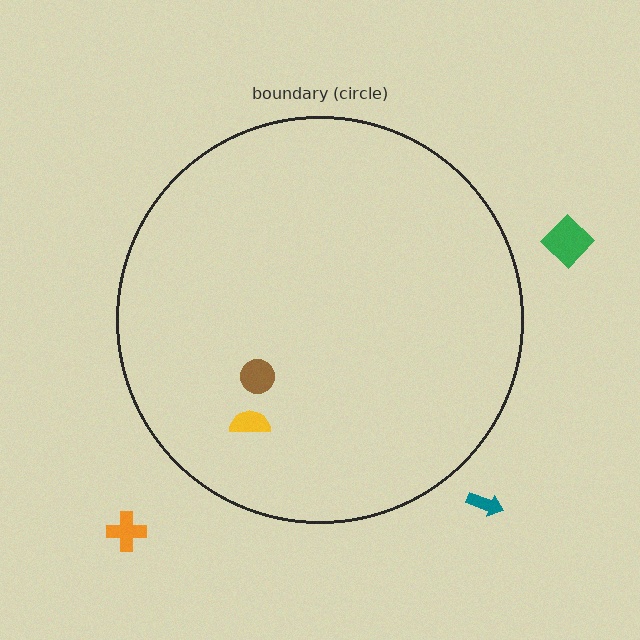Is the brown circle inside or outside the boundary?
Inside.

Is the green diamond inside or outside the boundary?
Outside.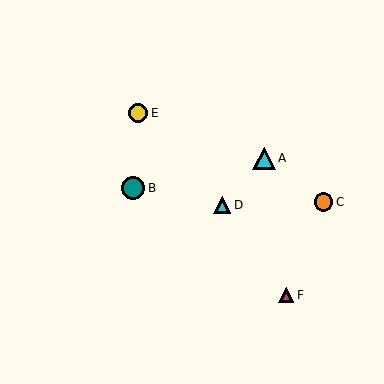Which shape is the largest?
The teal circle (labeled B) is the largest.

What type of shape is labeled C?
Shape C is an orange circle.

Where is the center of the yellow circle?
The center of the yellow circle is at (138, 113).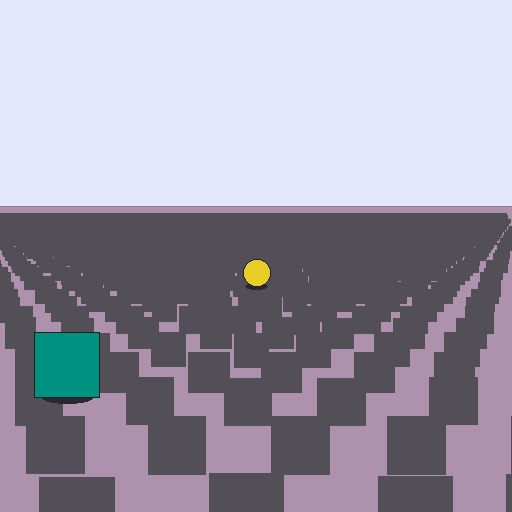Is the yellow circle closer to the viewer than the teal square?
No. The teal square is closer — you can tell from the texture gradient: the ground texture is coarser near it.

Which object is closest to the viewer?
The teal square is closest. The texture marks near it are larger and more spread out.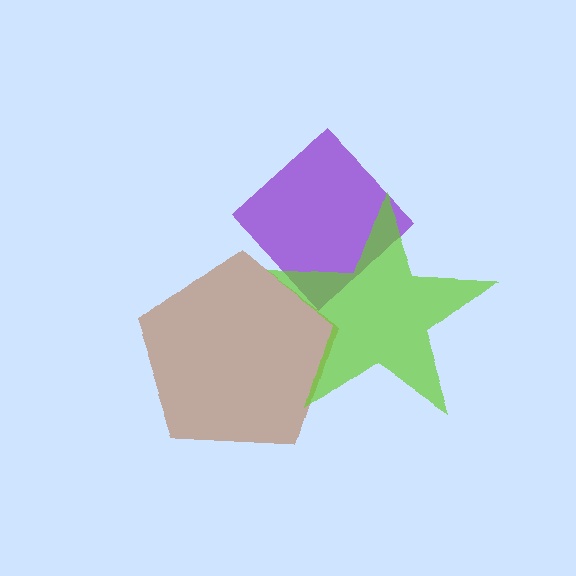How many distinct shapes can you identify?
There are 3 distinct shapes: a purple diamond, a brown pentagon, a lime star.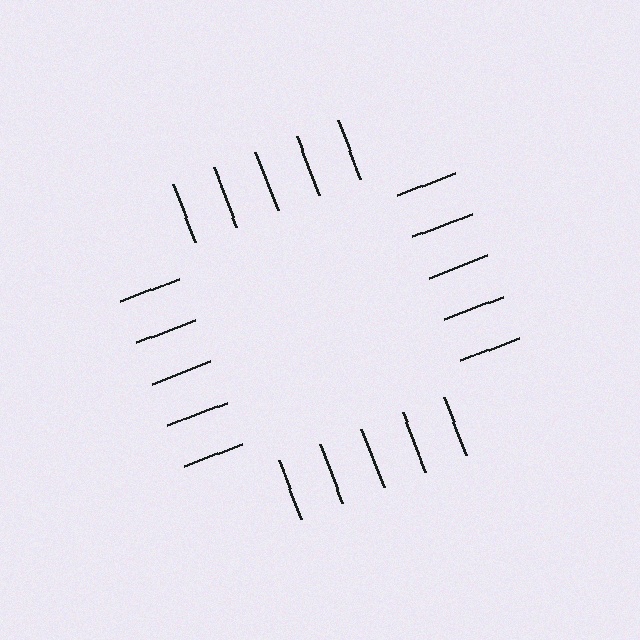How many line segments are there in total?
20 — 5 along each of the 4 edges.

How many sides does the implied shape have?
4 sides — the line-ends trace a square.